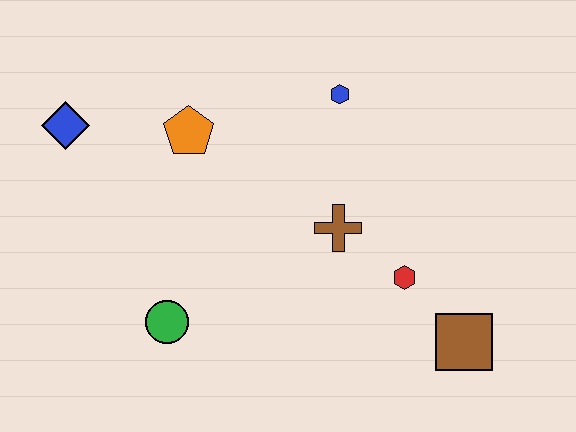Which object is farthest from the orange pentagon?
The brown square is farthest from the orange pentagon.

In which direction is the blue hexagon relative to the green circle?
The blue hexagon is above the green circle.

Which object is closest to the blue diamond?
The orange pentagon is closest to the blue diamond.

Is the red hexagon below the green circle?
No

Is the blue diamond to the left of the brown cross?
Yes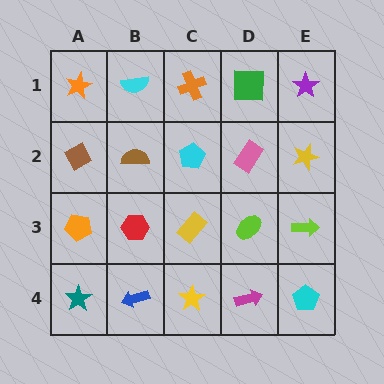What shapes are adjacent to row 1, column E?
A yellow star (row 2, column E), a green square (row 1, column D).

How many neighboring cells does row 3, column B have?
4.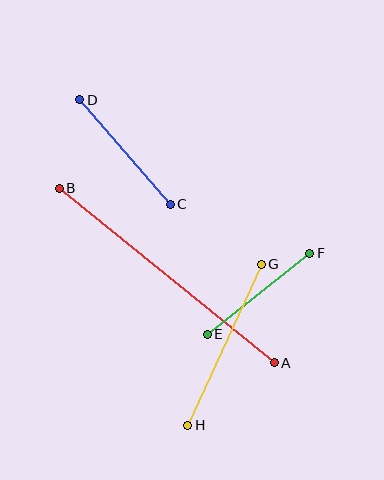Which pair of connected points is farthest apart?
Points A and B are farthest apart.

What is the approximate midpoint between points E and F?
The midpoint is at approximately (258, 294) pixels.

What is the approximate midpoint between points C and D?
The midpoint is at approximately (125, 152) pixels.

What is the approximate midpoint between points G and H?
The midpoint is at approximately (225, 345) pixels.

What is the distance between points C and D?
The distance is approximately 138 pixels.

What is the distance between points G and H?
The distance is approximately 177 pixels.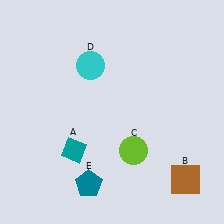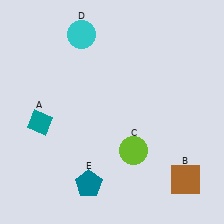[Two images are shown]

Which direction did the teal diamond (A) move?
The teal diamond (A) moved left.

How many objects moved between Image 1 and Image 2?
2 objects moved between the two images.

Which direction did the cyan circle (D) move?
The cyan circle (D) moved up.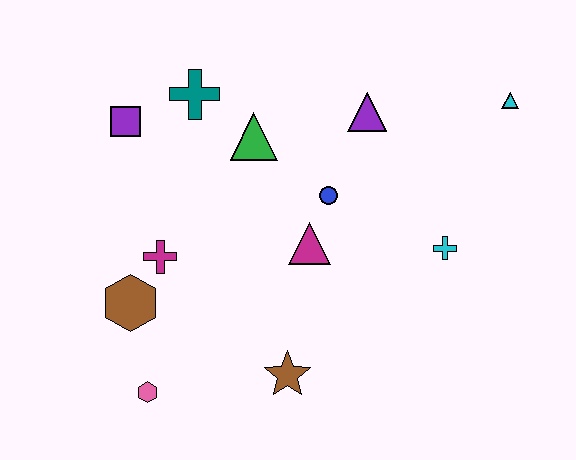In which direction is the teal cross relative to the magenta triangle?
The teal cross is above the magenta triangle.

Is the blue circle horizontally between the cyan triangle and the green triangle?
Yes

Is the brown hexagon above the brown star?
Yes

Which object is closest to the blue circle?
The magenta triangle is closest to the blue circle.